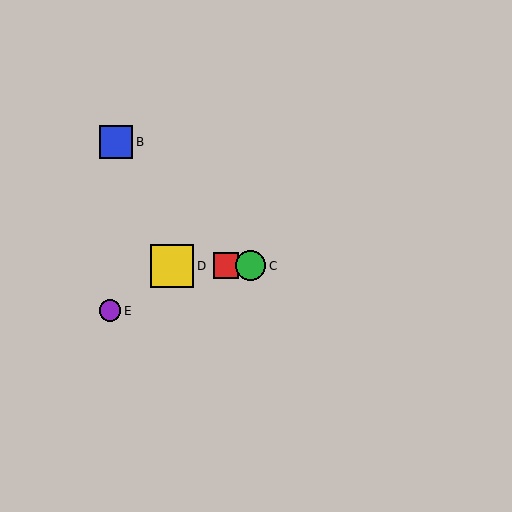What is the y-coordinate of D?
Object D is at y≈266.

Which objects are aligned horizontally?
Objects A, C, D are aligned horizontally.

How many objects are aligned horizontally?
3 objects (A, C, D) are aligned horizontally.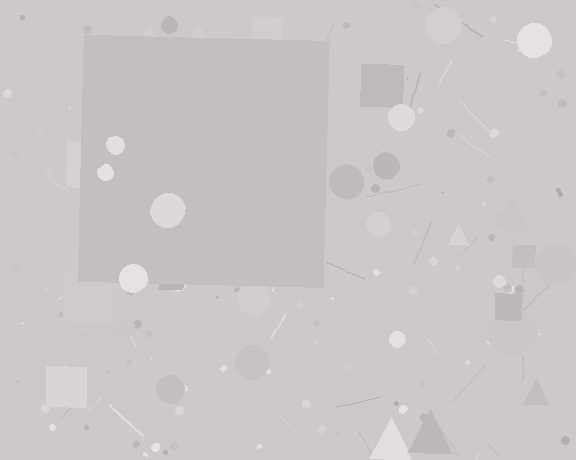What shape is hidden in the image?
A square is hidden in the image.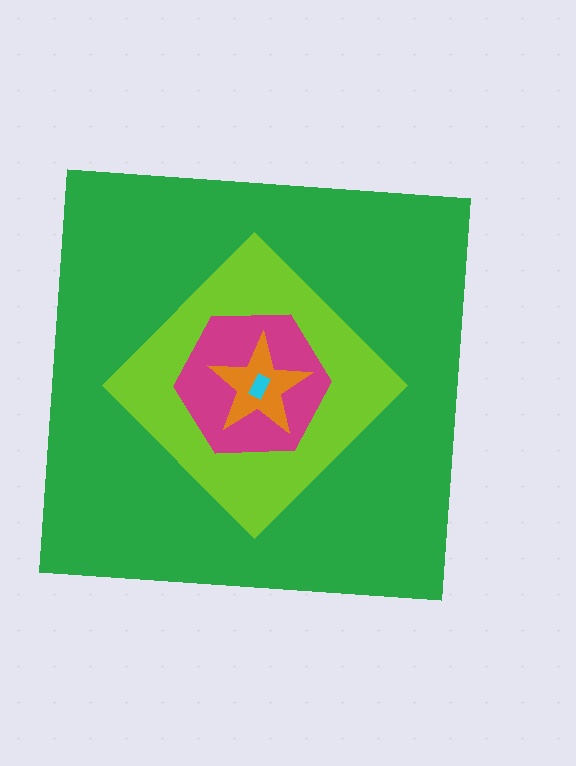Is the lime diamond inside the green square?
Yes.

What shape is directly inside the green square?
The lime diamond.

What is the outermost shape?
The green square.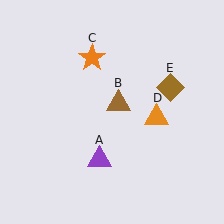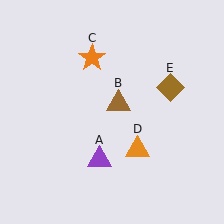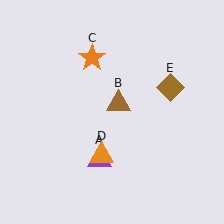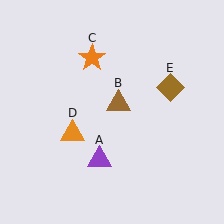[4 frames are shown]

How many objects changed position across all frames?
1 object changed position: orange triangle (object D).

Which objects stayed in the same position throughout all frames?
Purple triangle (object A) and brown triangle (object B) and orange star (object C) and brown diamond (object E) remained stationary.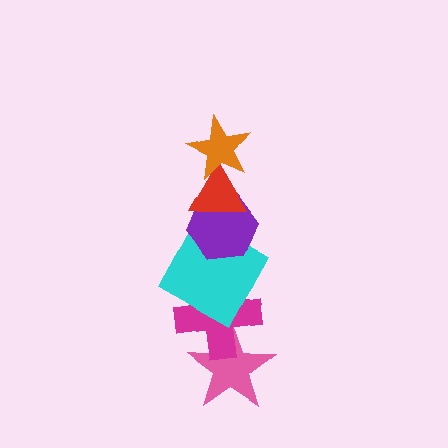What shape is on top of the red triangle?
The orange star is on top of the red triangle.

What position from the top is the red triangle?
The red triangle is 2nd from the top.